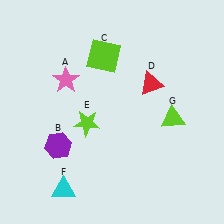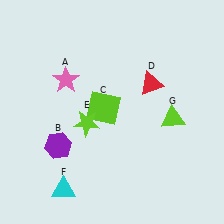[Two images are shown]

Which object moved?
The lime square (C) moved down.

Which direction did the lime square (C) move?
The lime square (C) moved down.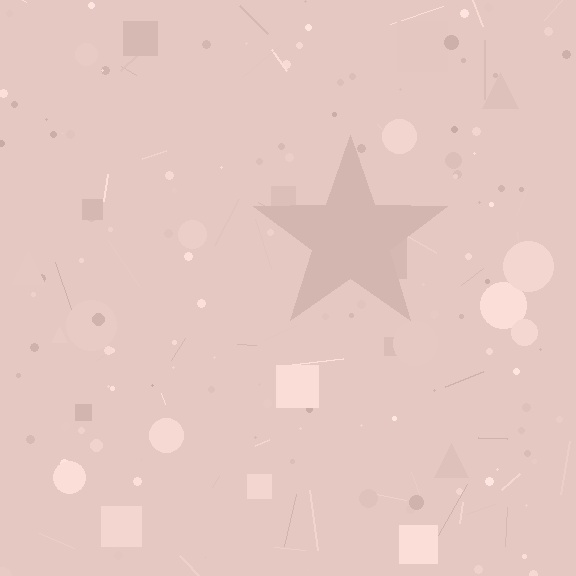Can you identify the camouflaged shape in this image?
The camouflaged shape is a star.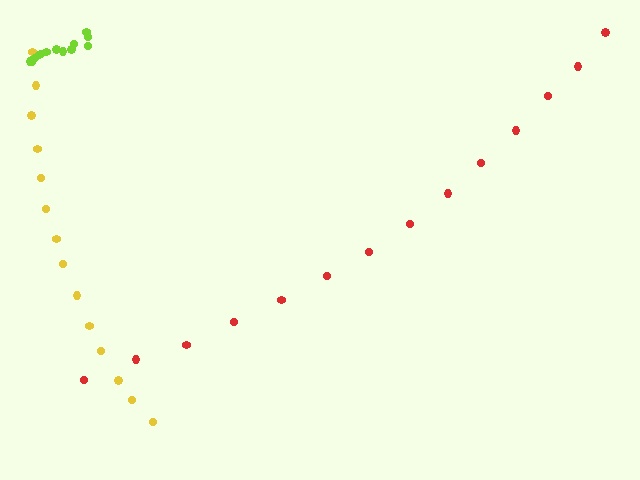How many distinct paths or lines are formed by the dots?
There are 3 distinct paths.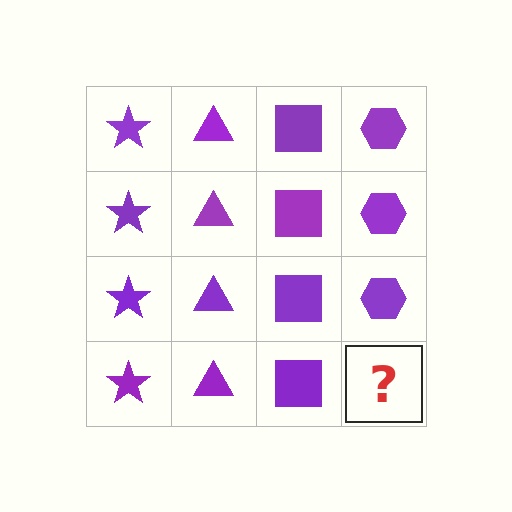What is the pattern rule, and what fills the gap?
The rule is that each column has a consistent shape. The gap should be filled with a purple hexagon.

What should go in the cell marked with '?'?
The missing cell should contain a purple hexagon.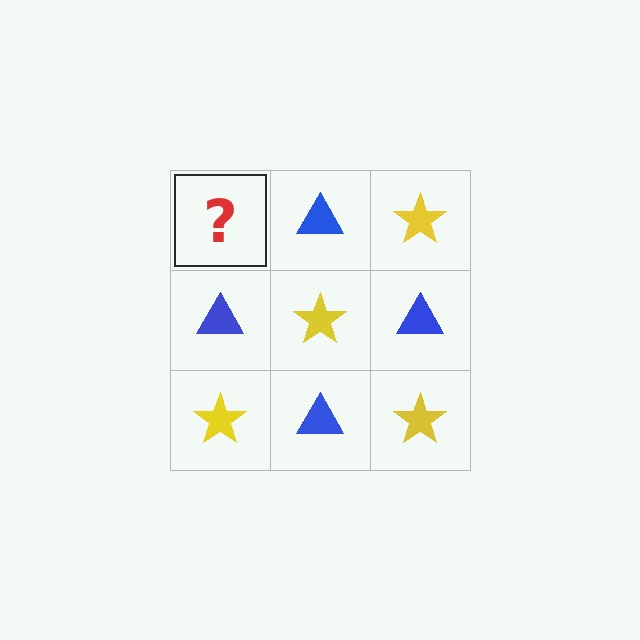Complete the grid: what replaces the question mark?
The question mark should be replaced with a yellow star.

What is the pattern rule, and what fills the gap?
The rule is that it alternates yellow star and blue triangle in a checkerboard pattern. The gap should be filled with a yellow star.